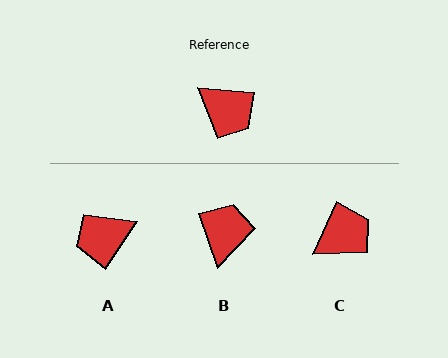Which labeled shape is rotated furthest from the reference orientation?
A, about 118 degrees away.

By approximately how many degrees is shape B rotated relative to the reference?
Approximately 114 degrees counter-clockwise.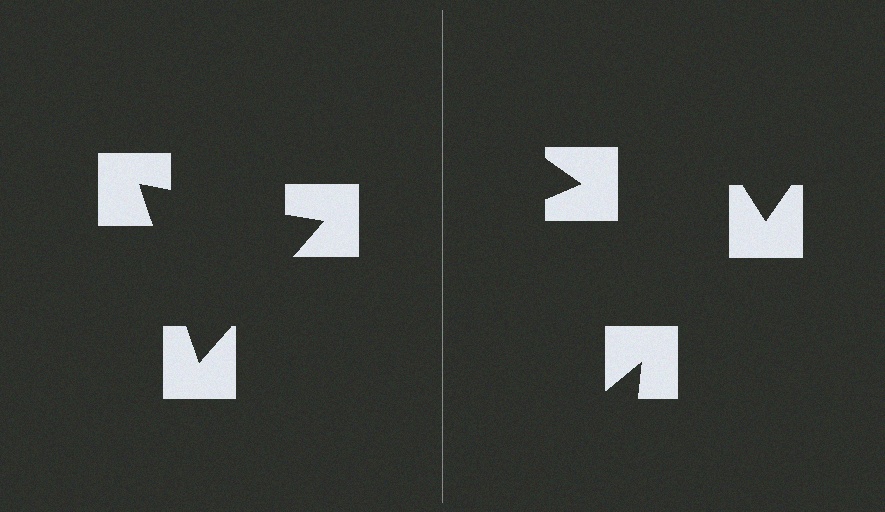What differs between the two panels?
The notched squares are positioned identically on both sides; only the wedge orientations differ. On the left they align to a triangle; on the right they are misaligned.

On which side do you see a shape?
An illusory triangle appears on the left side. On the right side the wedge cuts are rotated, so no coherent shape forms.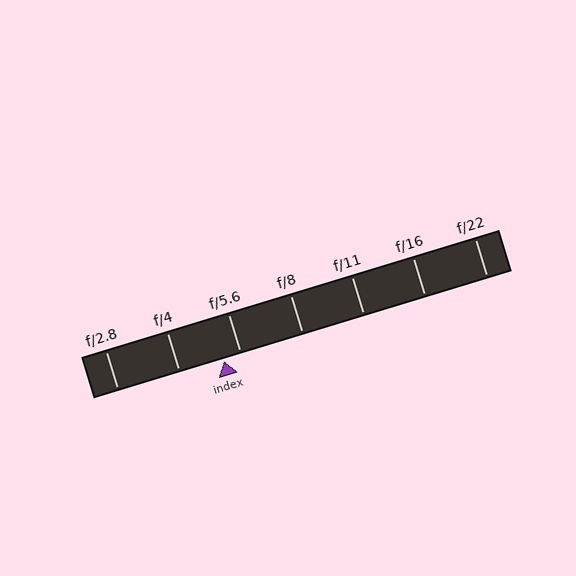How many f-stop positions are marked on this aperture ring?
There are 7 f-stop positions marked.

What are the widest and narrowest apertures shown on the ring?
The widest aperture shown is f/2.8 and the narrowest is f/22.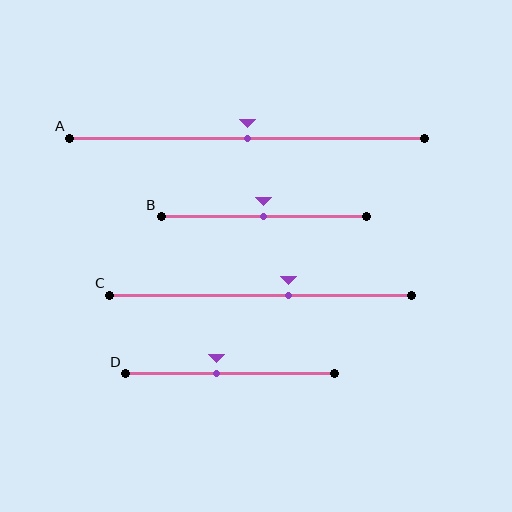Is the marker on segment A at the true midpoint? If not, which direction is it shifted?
Yes, the marker on segment A is at the true midpoint.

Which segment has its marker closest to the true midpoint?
Segment A has its marker closest to the true midpoint.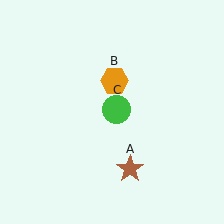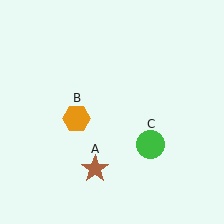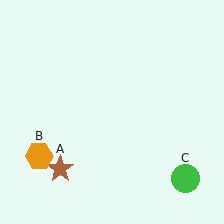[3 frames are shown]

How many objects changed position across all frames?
3 objects changed position: brown star (object A), orange hexagon (object B), green circle (object C).